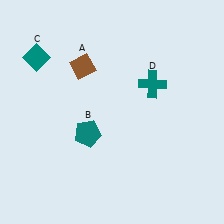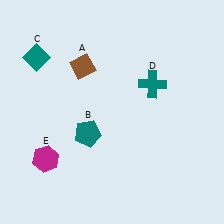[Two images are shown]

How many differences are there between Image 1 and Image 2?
There is 1 difference between the two images.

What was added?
A magenta hexagon (E) was added in Image 2.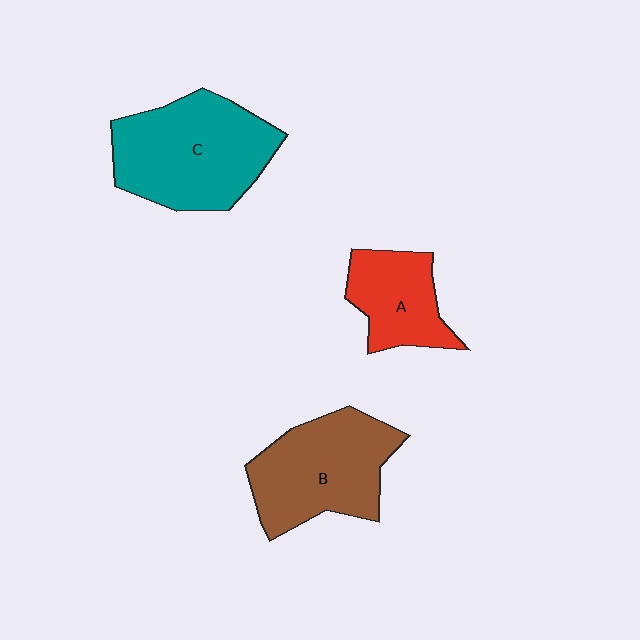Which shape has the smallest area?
Shape A (red).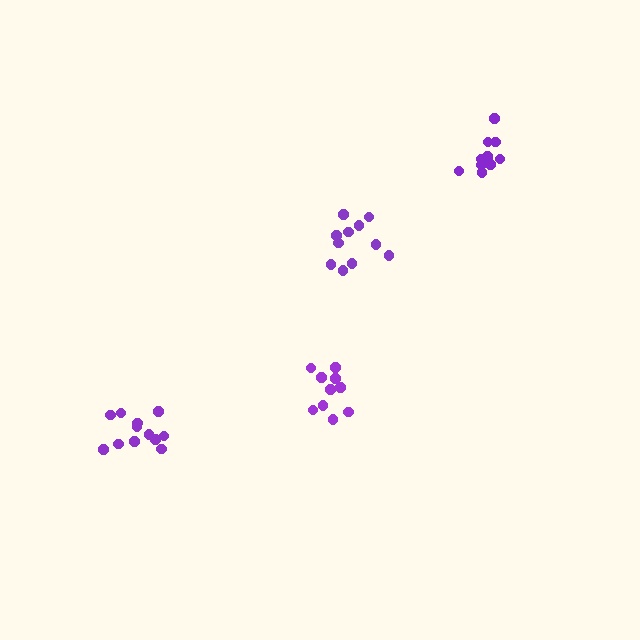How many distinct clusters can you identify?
There are 4 distinct clusters.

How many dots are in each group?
Group 1: 11 dots, Group 2: 12 dots, Group 3: 10 dots, Group 4: 10 dots (43 total).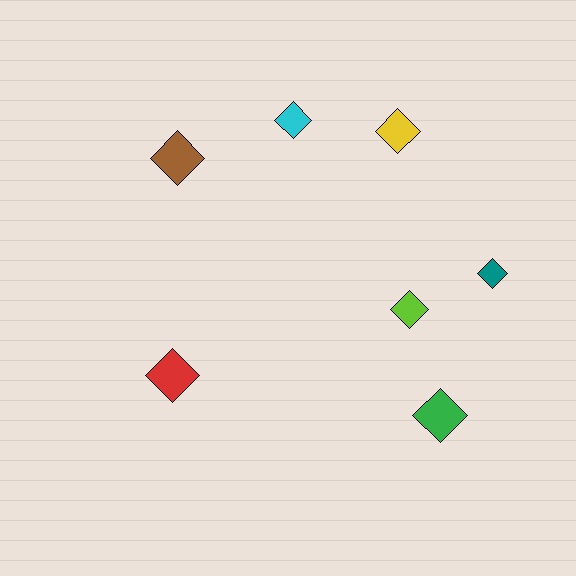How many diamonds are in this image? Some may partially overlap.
There are 7 diamonds.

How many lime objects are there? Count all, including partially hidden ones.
There is 1 lime object.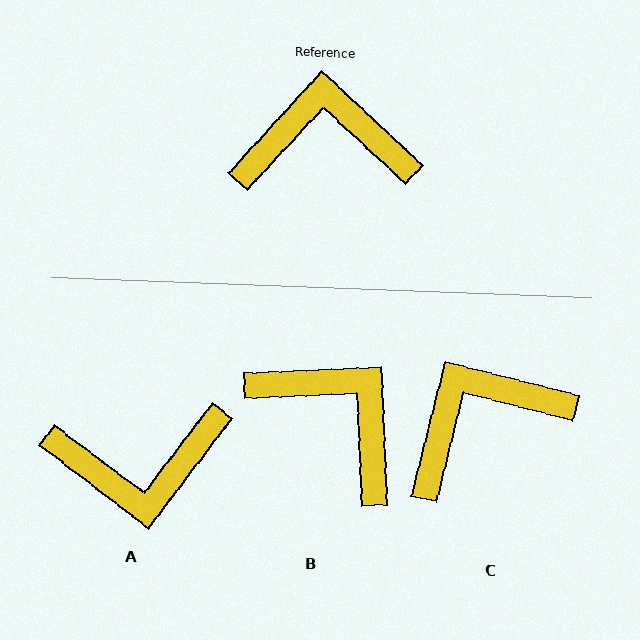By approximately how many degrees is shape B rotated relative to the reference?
Approximately 45 degrees clockwise.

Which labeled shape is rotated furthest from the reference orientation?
A, about 174 degrees away.